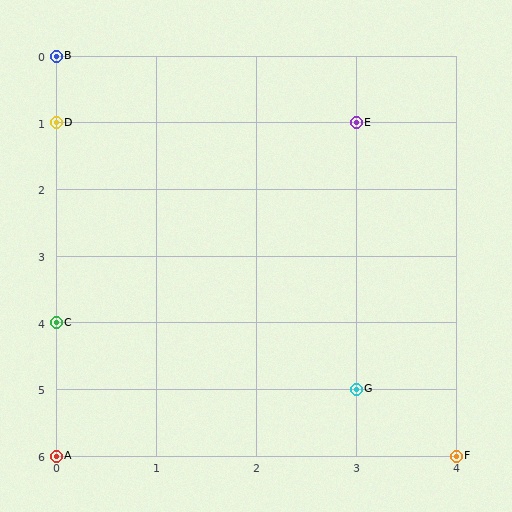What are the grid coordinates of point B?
Point B is at grid coordinates (0, 0).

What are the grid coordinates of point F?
Point F is at grid coordinates (4, 6).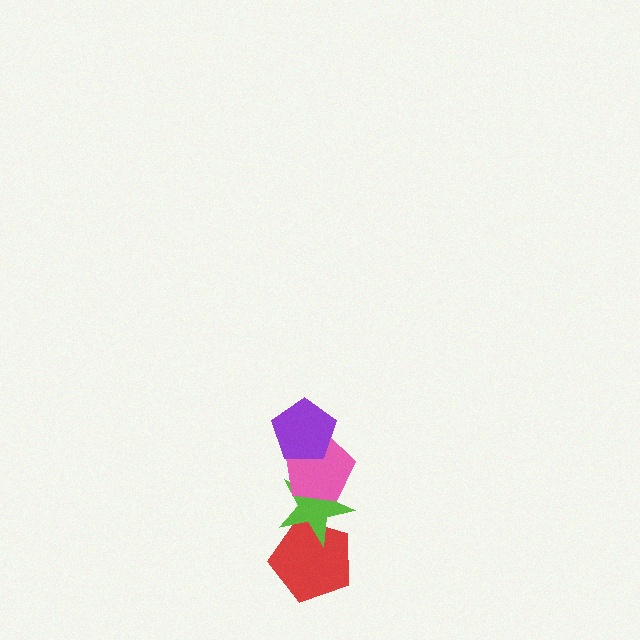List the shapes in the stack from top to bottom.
From top to bottom: the purple pentagon, the pink pentagon, the lime star, the red pentagon.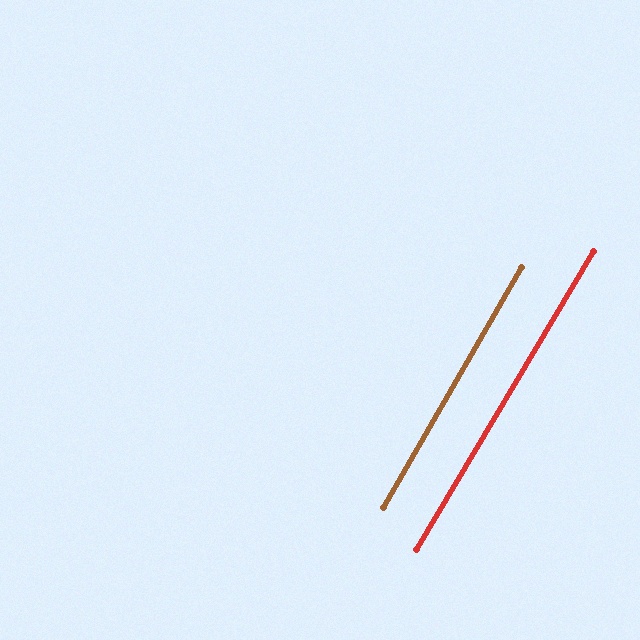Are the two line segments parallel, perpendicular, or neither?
Parallel — their directions differ by only 0.8°.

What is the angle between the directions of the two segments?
Approximately 1 degree.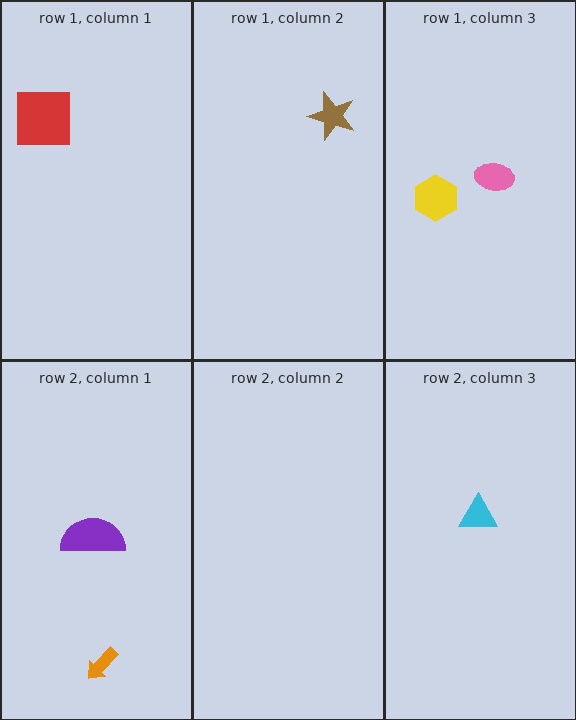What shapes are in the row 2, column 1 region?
The purple semicircle, the orange arrow.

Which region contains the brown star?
The row 1, column 2 region.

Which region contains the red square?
The row 1, column 1 region.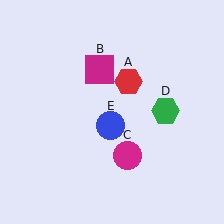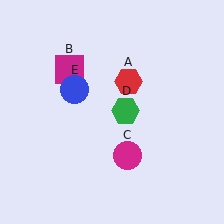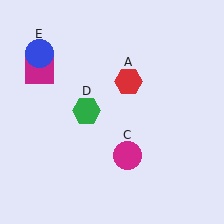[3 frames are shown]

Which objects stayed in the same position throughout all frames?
Red hexagon (object A) and magenta circle (object C) remained stationary.